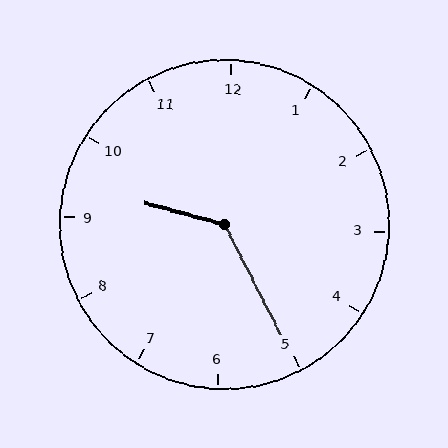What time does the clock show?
9:25.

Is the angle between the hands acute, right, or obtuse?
It is obtuse.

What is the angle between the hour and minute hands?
Approximately 132 degrees.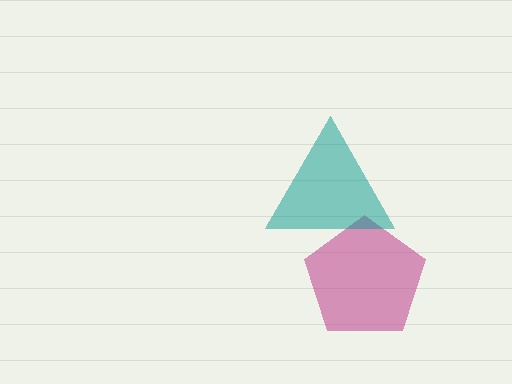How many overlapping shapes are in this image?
There are 2 overlapping shapes in the image.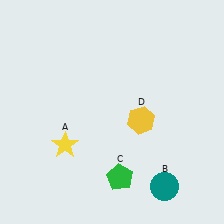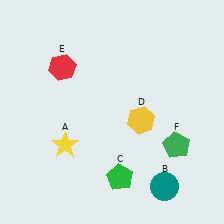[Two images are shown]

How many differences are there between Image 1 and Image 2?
There are 2 differences between the two images.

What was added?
A red hexagon (E), a green pentagon (F) were added in Image 2.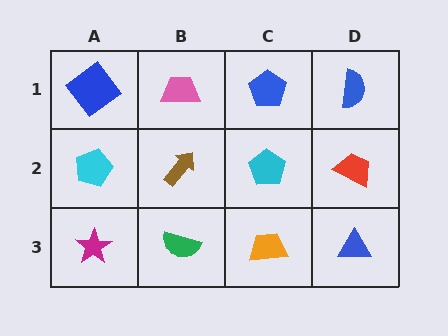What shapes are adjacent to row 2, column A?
A blue diamond (row 1, column A), a magenta star (row 3, column A), a brown arrow (row 2, column B).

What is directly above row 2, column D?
A blue semicircle.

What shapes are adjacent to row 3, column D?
A red trapezoid (row 2, column D), an orange trapezoid (row 3, column C).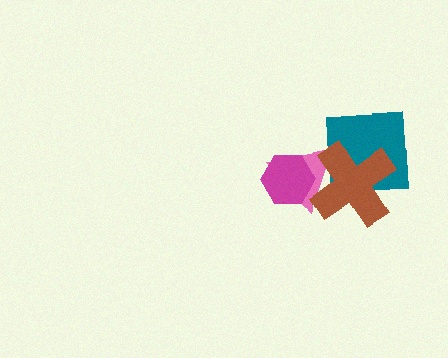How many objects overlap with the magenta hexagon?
1 object overlaps with the magenta hexagon.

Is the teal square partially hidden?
Yes, it is partially covered by another shape.